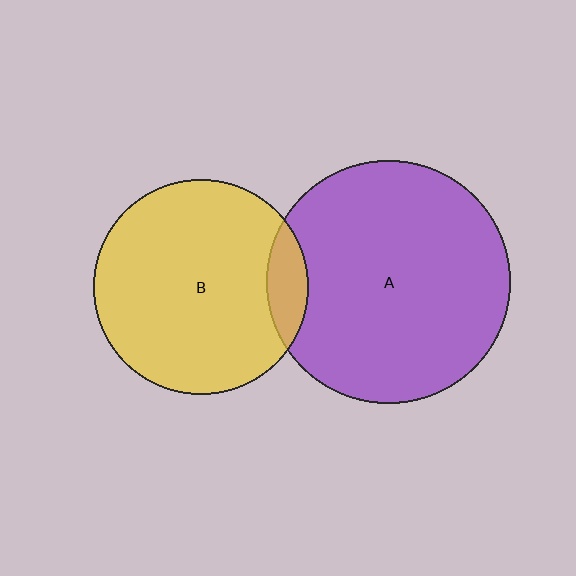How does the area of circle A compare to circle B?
Approximately 1.3 times.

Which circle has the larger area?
Circle A (purple).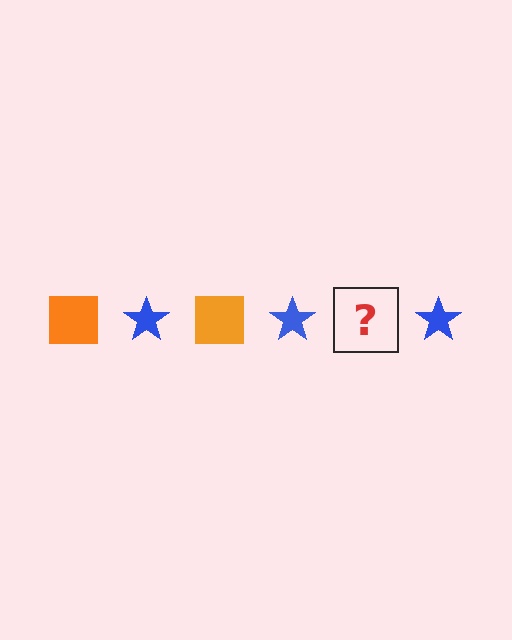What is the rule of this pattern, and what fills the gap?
The rule is that the pattern alternates between orange square and blue star. The gap should be filled with an orange square.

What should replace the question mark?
The question mark should be replaced with an orange square.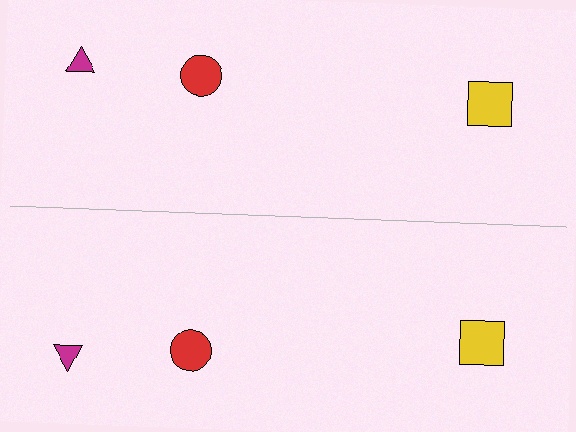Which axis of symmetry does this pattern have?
The pattern has a horizontal axis of symmetry running through the center of the image.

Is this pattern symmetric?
Yes, this pattern has bilateral (reflection) symmetry.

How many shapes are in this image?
There are 6 shapes in this image.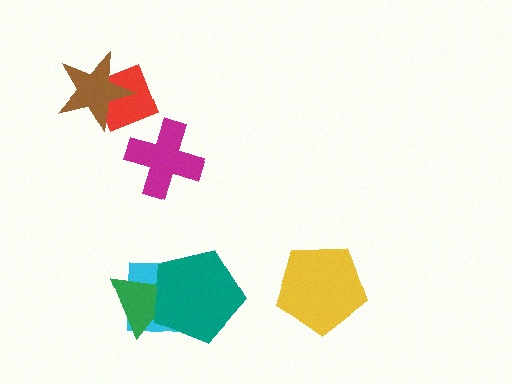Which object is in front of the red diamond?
The brown star is in front of the red diamond.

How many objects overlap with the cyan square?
2 objects overlap with the cyan square.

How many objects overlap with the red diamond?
1 object overlaps with the red diamond.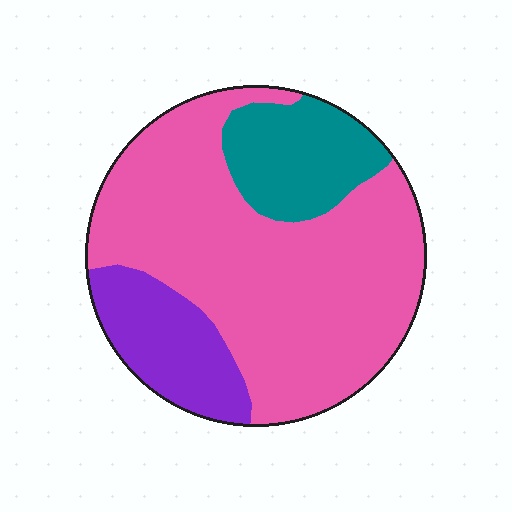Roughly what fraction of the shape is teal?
Teal covers around 15% of the shape.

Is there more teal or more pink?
Pink.